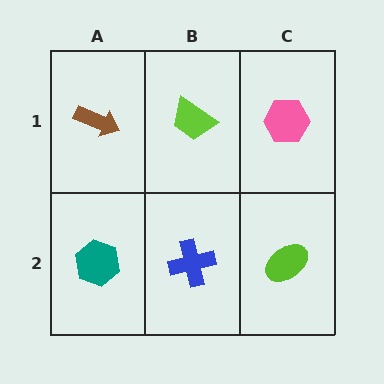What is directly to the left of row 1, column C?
A lime trapezoid.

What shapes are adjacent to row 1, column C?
A lime ellipse (row 2, column C), a lime trapezoid (row 1, column B).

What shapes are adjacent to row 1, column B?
A blue cross (row 2, column B), a brown arrow (row 1, column A), a pink hexagon (row 1, column C).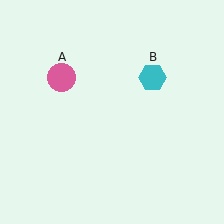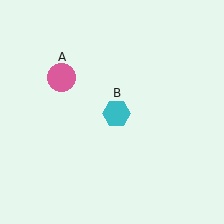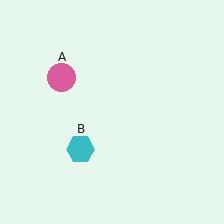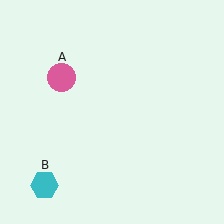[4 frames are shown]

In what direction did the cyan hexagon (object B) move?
The cyan hexagon (object B) moved down and to the left.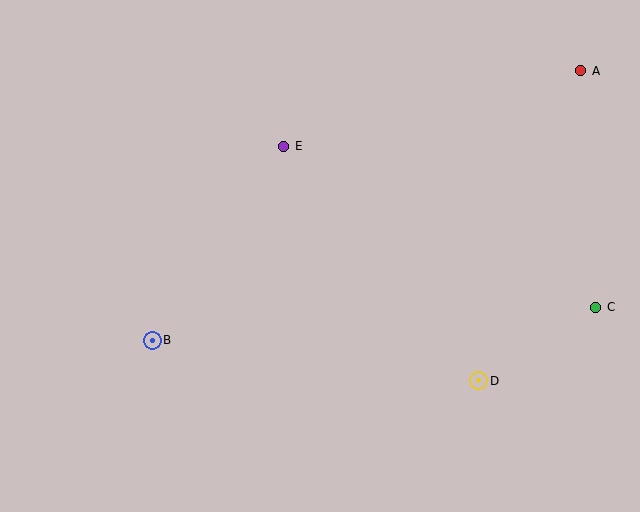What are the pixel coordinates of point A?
Point A is at (581, 71).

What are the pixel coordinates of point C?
Point C is at (596, 307).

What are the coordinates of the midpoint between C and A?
The midpoint between C and A is at (588, 189).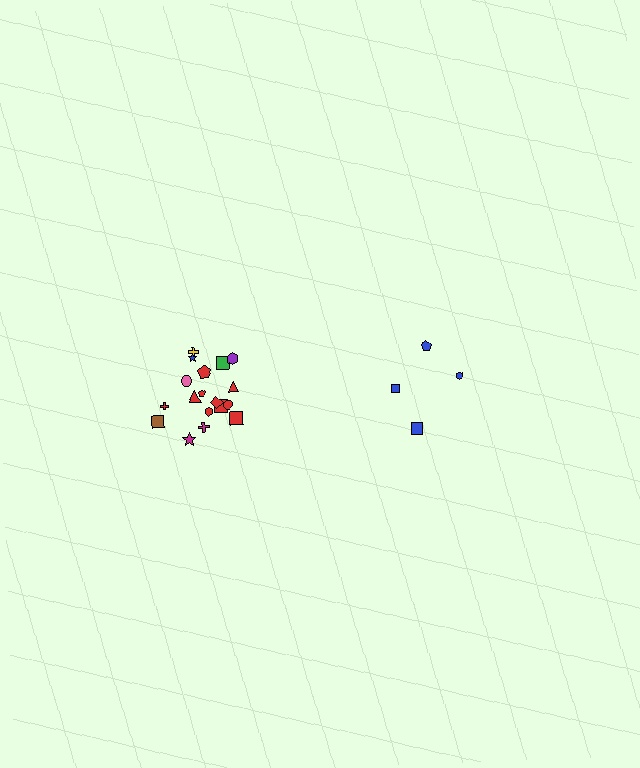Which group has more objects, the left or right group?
The left group.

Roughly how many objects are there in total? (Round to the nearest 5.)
Roughly 20 objects in total.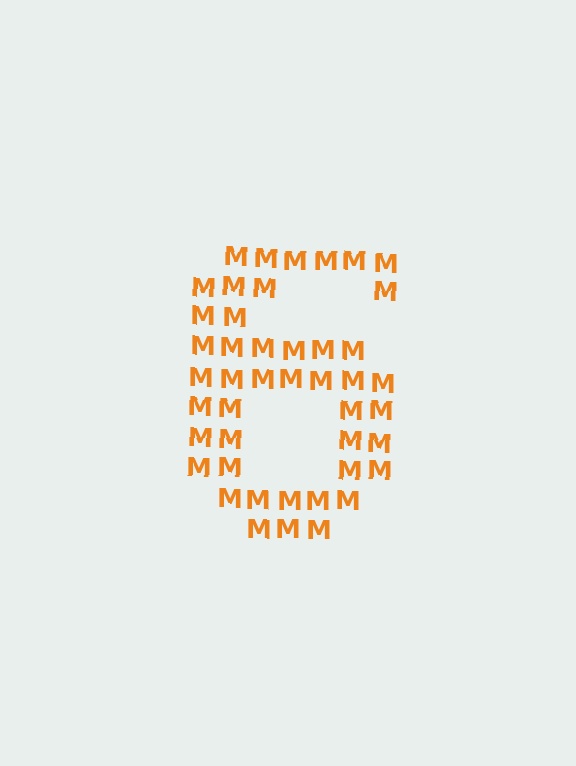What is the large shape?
The large shape is the digit 6.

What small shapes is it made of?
It is made of small letter M's.